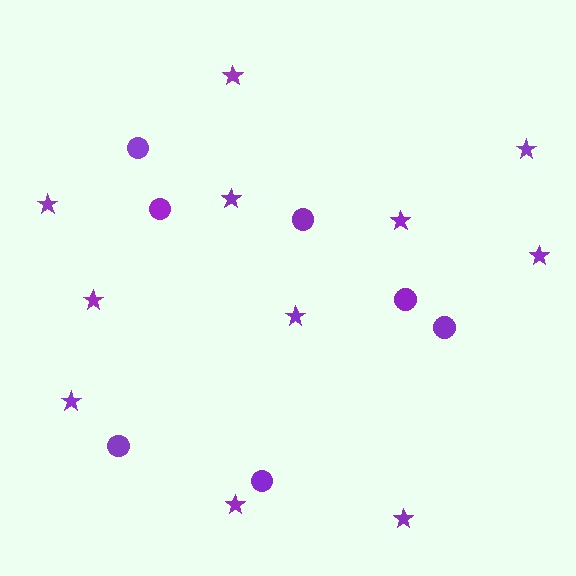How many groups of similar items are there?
There are 2 groups: one group of circles (7) and one group of stars (11).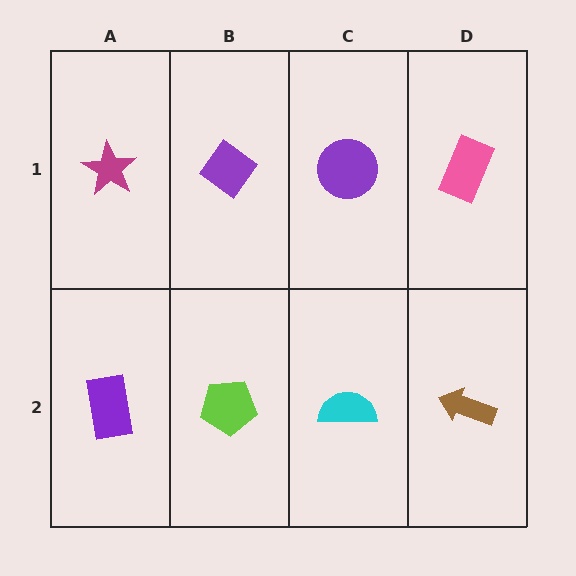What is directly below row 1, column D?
A brown arrow.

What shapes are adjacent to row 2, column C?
A purple circle (row 1, column C), a lime pentagon (row 2, column B), a brown arrow (row 2, column D).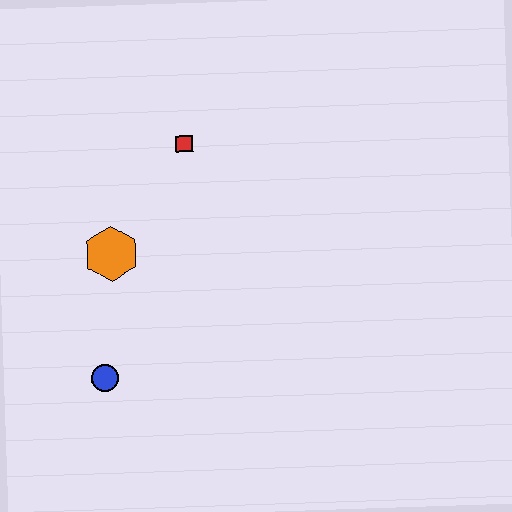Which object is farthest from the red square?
The blue circle is farthest from the red square.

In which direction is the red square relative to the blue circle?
The red square is above the blue circle.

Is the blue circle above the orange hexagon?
No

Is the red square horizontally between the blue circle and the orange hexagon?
No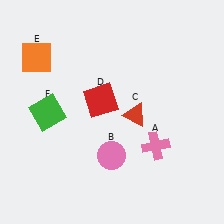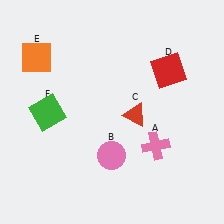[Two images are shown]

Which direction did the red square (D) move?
The red square (D) moved right.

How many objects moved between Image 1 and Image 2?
1 object moved between the two images.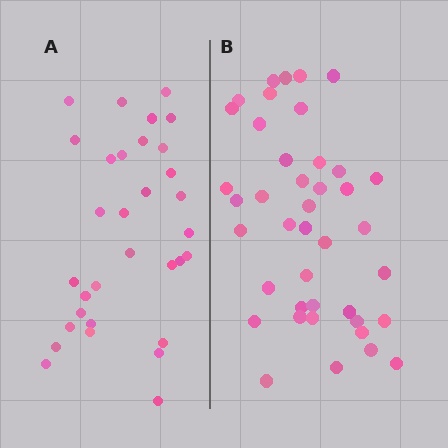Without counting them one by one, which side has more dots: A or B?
Region B (the right region) has more dots.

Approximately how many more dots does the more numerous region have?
Region B has roughly 8 or so more dots than region A.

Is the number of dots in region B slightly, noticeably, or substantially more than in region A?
Region B has noticeably more, but not dramatically so. The ratio is roughly 1.3 to 1.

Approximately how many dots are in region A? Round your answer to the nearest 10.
About 30 dots. (The exact count is 32, which rounds to 30.)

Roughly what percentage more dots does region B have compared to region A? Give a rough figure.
About 30% more.